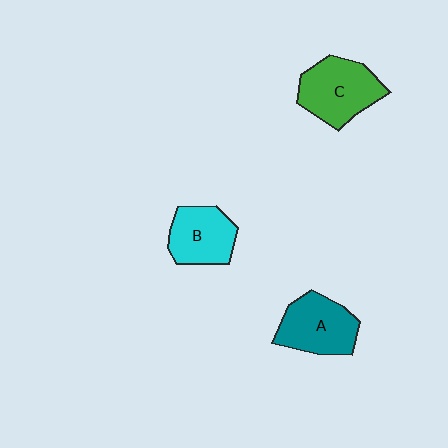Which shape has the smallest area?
Shape B (cyan).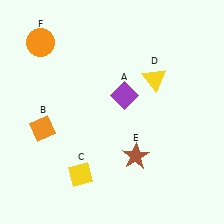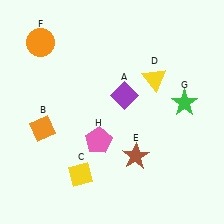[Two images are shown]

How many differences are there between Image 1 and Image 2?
There are 2 differences between the two images.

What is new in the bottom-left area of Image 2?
A pink pentagon (H) was added in the bottom-left area of Image 2.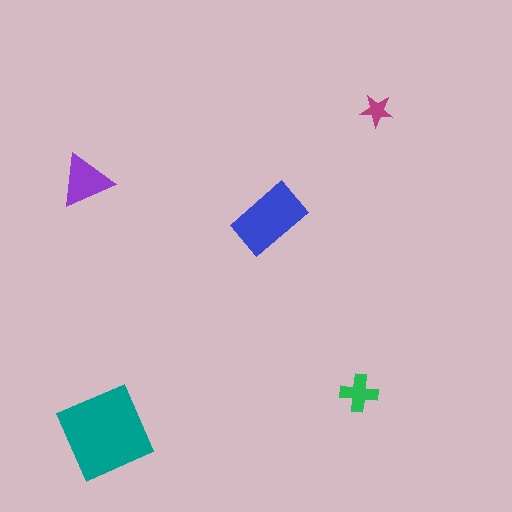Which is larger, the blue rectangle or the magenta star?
The blue rectangle.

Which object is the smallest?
The magenta star.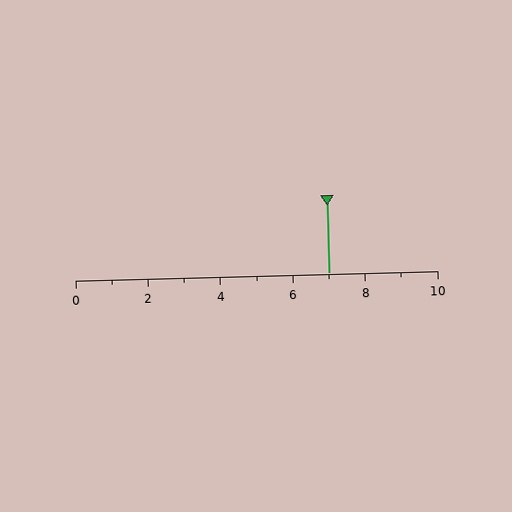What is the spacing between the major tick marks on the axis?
The major ticks are spaced 2 apart.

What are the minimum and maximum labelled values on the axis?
The axis runs from 0 to 10.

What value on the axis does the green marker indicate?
The marker indicates approximately 7.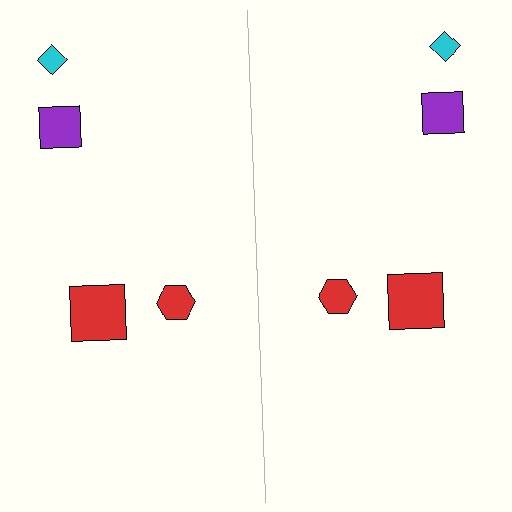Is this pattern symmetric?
Yes, this pattern has bilateral (reflection) symmetry.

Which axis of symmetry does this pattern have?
The pattern has a vertical axis of symmetry running through the center of the image.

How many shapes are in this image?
There are 8 shapes in this image.